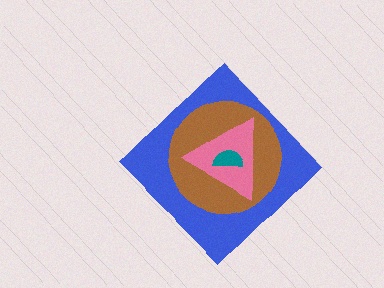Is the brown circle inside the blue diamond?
Yes.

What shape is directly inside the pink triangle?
The teal semicircle.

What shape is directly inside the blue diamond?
The brown circle.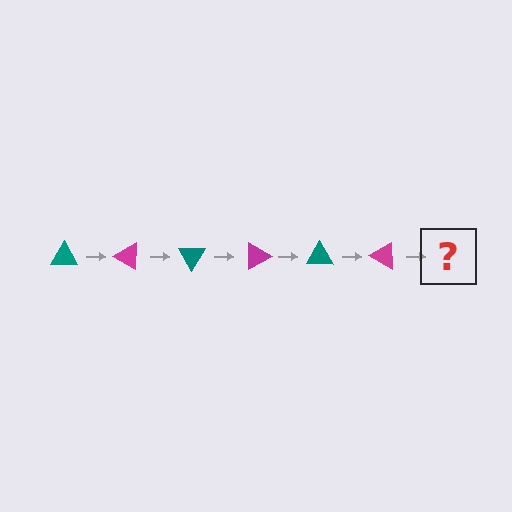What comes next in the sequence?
The next element should be a teal triangle, rotated 180 degrees from the start.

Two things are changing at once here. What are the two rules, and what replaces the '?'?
The two rules are that it rotates 30 degrees each step and the color cycles through teal and magenta. The '?' should be a teal triangle, rotated 180 degrees from the start.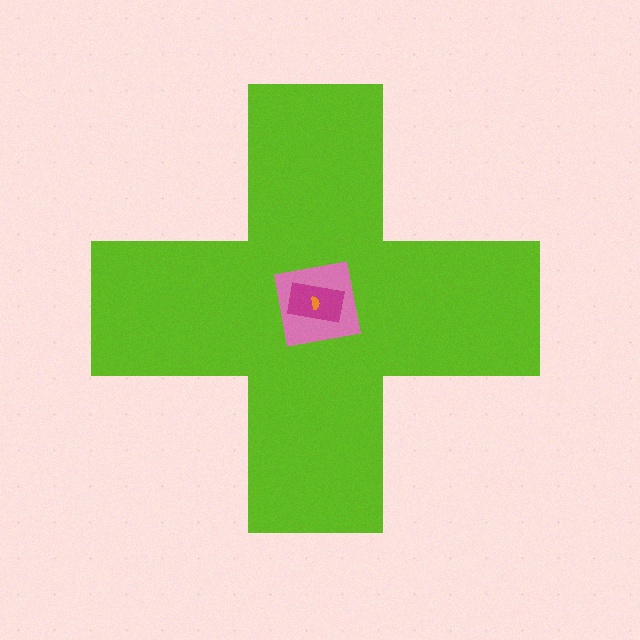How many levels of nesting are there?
4.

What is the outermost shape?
The lime cross.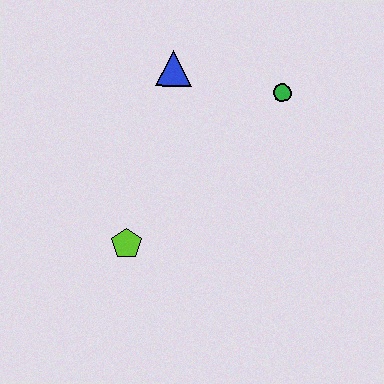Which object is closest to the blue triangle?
The green circle is closest to the blue triangle.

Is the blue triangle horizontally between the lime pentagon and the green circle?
Yes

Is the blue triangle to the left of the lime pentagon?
No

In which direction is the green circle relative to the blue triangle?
The green circle is to the right of the blue triangle.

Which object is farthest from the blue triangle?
The lime pentagon is farthest from the blue triangle.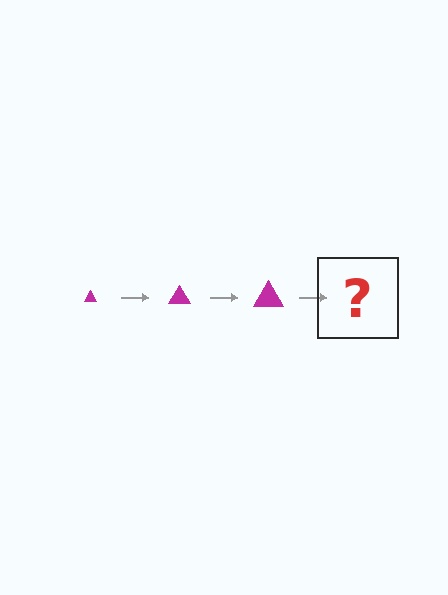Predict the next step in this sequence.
The next step is a magenta triangle, larger than the previous one.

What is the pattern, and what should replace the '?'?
The pattern is that the triangle gets progressively larger each step. The '?' should be a magenta triangle, larger than the previous one.